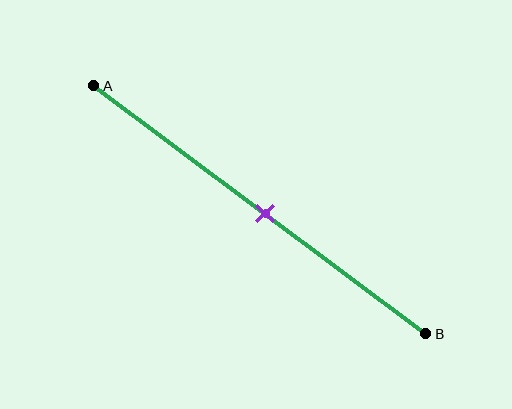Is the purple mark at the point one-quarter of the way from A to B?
No, the mark is at about 50% from A, not at the 25% one-quarter point.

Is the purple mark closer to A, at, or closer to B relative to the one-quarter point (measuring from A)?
The purple mark is closer to point B than the one-quarter point of segment AB.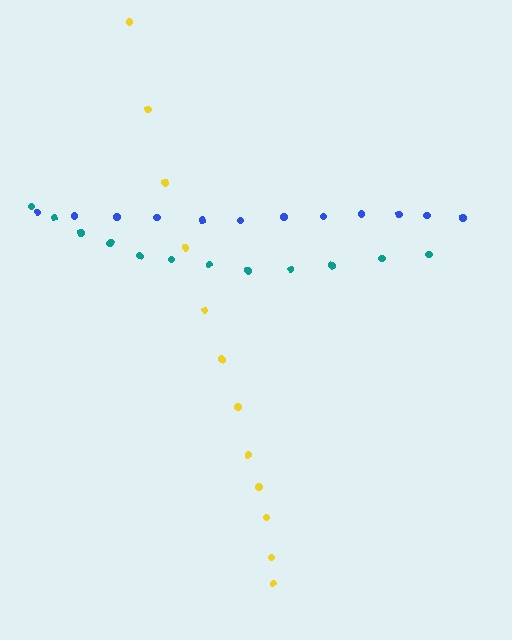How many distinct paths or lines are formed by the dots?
There are 3 distinct paths.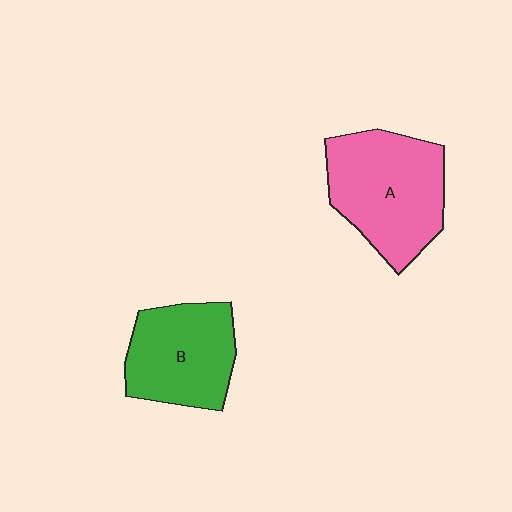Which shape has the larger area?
Shape A (pink).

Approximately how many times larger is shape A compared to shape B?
Approximately 1.2 times.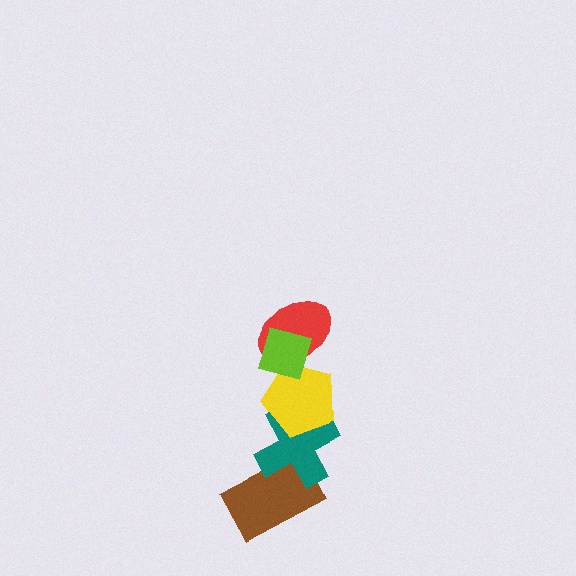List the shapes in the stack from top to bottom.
From top to bottom: the lime diamond, the red ellipse, the yellow pentagon, the teal cross, the brown rectangle.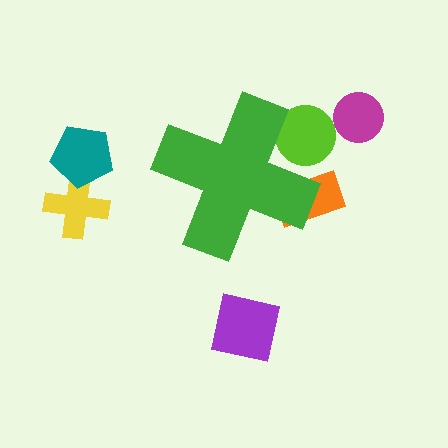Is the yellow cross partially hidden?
No, the yellow cross is fully visible.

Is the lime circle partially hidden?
Yes, the lime circle is partially hidden behind the green cross.